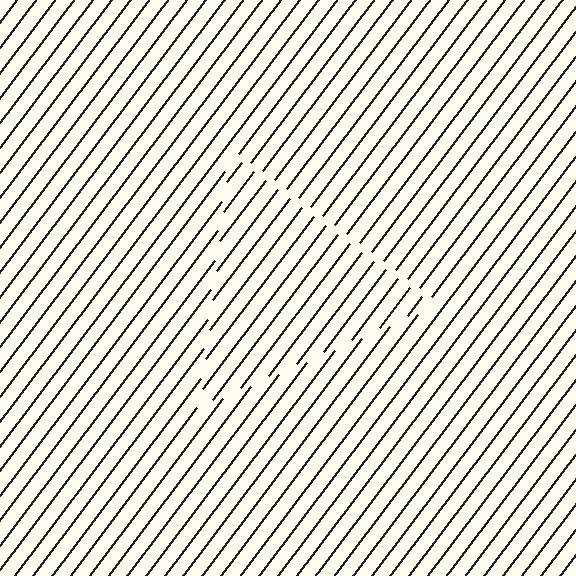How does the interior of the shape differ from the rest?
The interior of the shape contains the same grating, shifted by half a period — the contour is defined by the phase discontinuity where line-ends from the inner and outer gratings abut.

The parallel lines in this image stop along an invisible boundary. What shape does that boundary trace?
An illusory triangle. The interior of the shape contains the same grating, shifted by half a period — the contour is defined by the phase discontinuity where line-ends from the inner and outer gratings abut.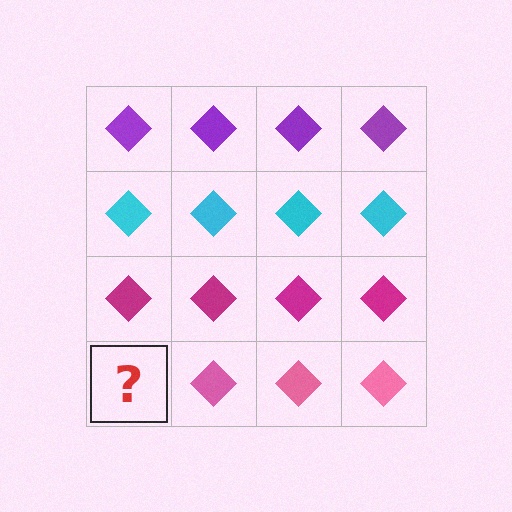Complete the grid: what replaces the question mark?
The question mark should be replaced with a pink diamond.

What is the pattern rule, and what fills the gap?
The rule is that each row has a consistent color. The gap should be filled with a pink diamond.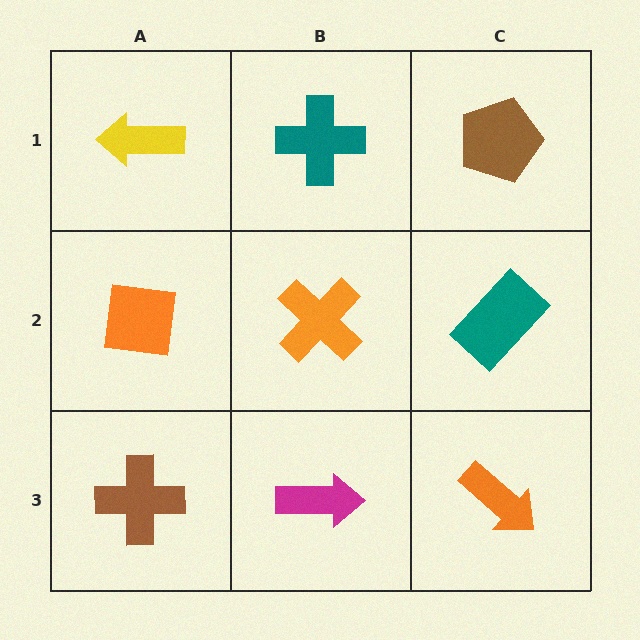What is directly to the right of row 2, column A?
An orange cross.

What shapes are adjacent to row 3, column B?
An orange cross (row 2, column B), a brown cross (row 3, column A), an orange arrow (row 3, column C).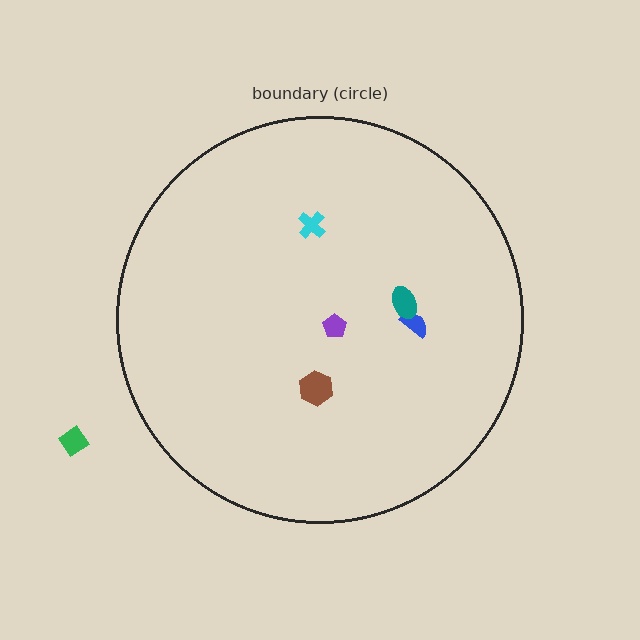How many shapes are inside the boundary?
5 inside, 1 outside.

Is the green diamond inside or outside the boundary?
Outside.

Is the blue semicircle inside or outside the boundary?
Inside.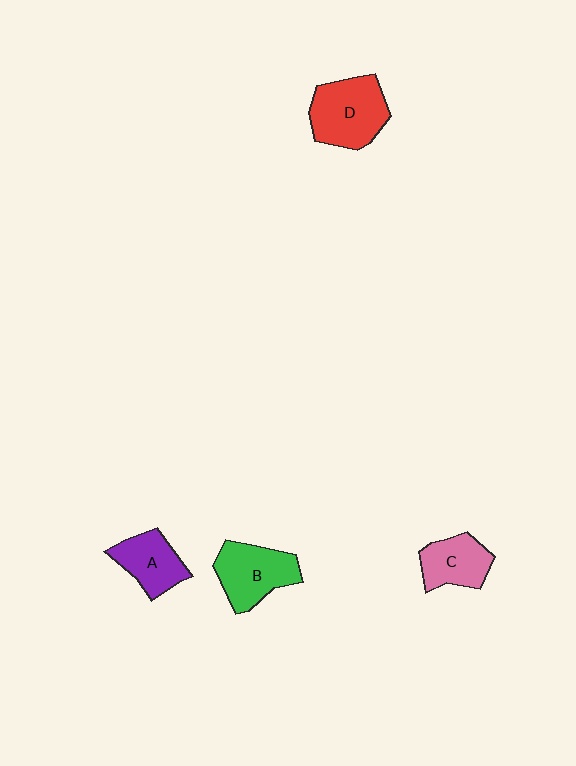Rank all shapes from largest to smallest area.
From largest to smallest: D (red), B (green), A (purple), C (pink).